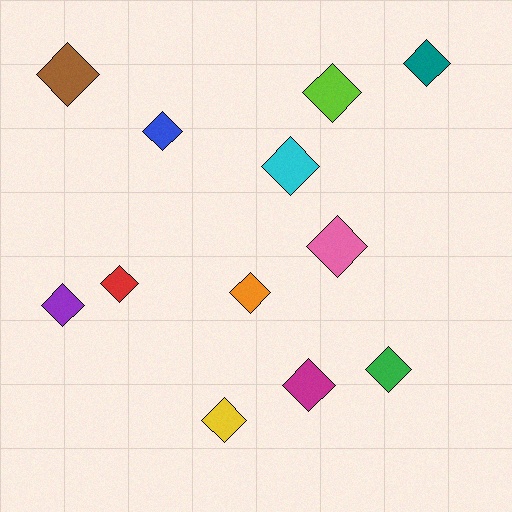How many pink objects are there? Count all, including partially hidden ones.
There is 1 pink object.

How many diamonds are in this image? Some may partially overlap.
There are 12 diamonds.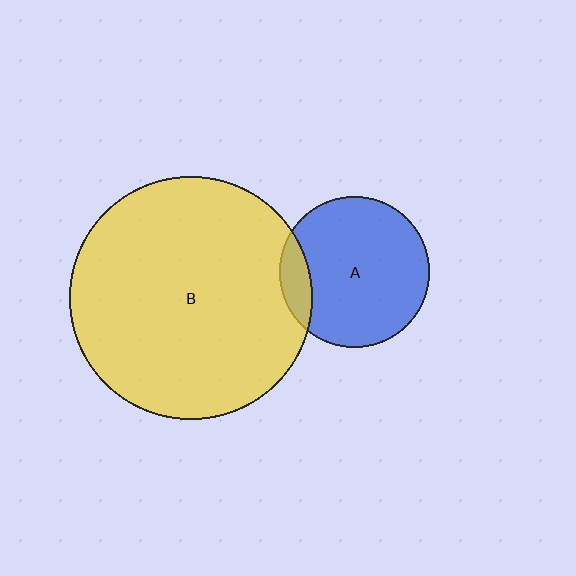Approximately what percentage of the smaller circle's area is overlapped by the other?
Approximately 10%.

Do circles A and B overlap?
Yes.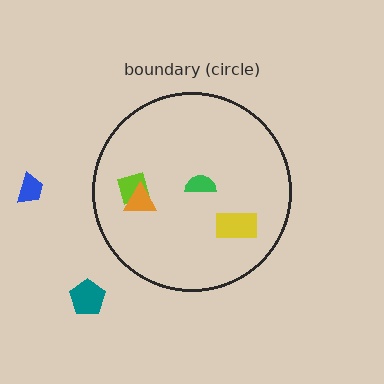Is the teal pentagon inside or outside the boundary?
Outside.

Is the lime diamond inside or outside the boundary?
Inside.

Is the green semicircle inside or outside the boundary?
Inside.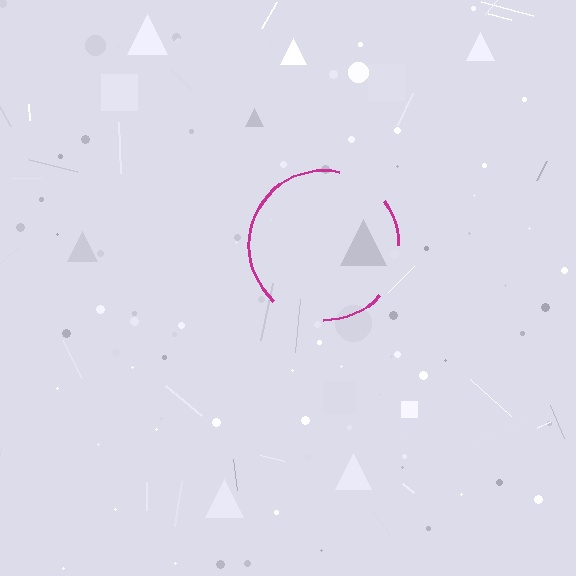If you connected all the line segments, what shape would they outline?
They would outline a circle.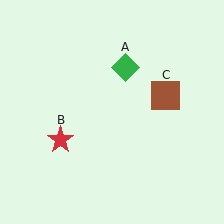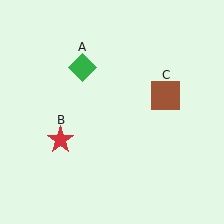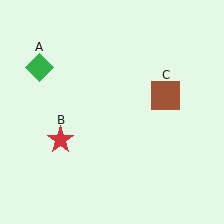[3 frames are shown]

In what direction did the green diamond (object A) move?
The green diamond (object A) moved left.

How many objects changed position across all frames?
1 object changed position: green diamond (object A).